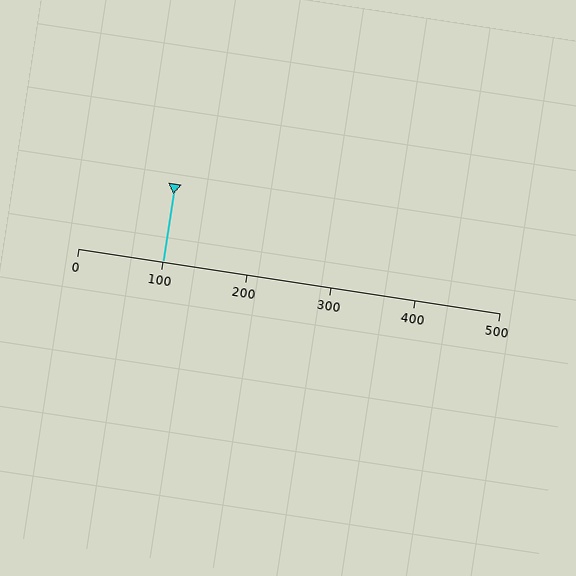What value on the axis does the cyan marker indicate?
The marker indicates approximately 100.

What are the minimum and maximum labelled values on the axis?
The axis runs from 0 to 500.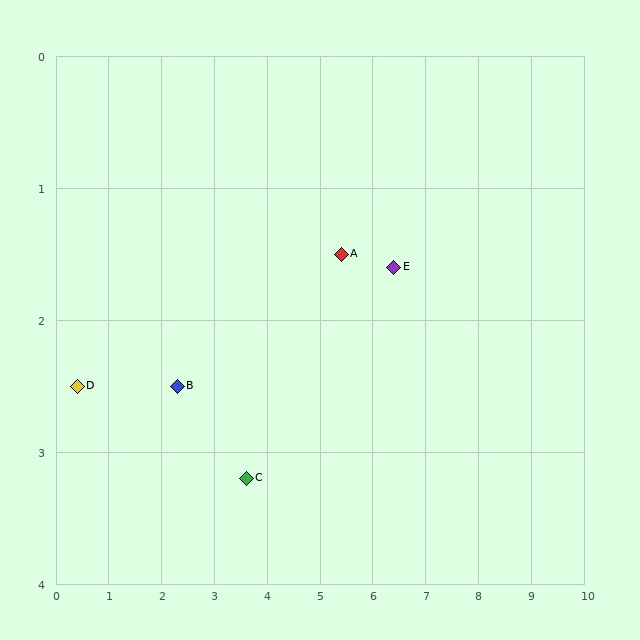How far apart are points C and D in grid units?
Points C and D are about 3.3 grid units apart.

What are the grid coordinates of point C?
Point C is at approximately (3.6, 3.2).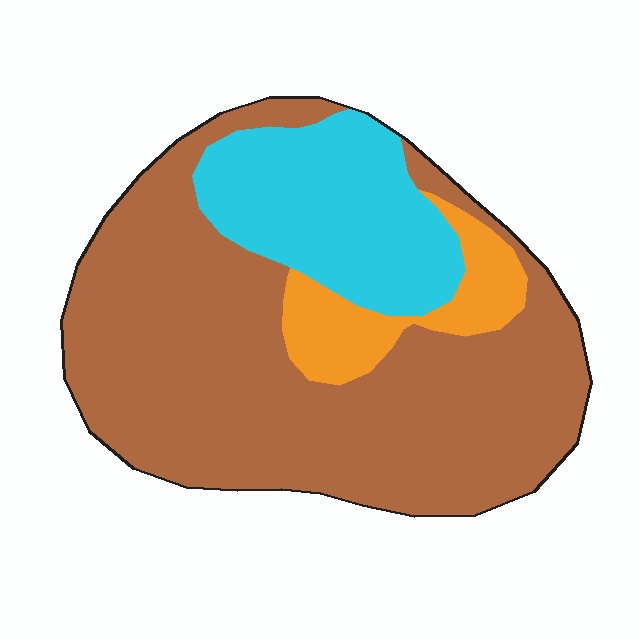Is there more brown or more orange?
Brown.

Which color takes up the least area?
Orange, at roughly 10%.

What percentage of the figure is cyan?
Cyan covers 22% of the figure.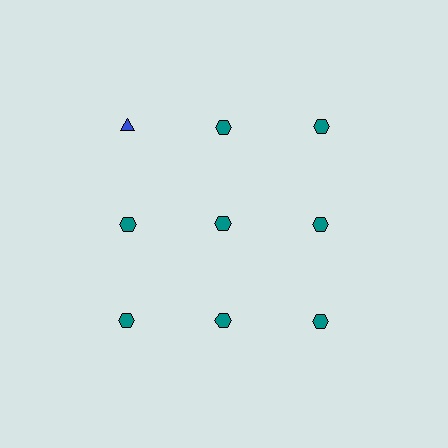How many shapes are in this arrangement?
There are 9 shapes arranged in a grid pattern.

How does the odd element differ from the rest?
It differs in both color (blue instead of teal) and shape (triangle instead of hexagon).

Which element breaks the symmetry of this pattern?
The blue triangle in the top row, leftmost column breaks the symmetry. All other shapes are teal hexagons.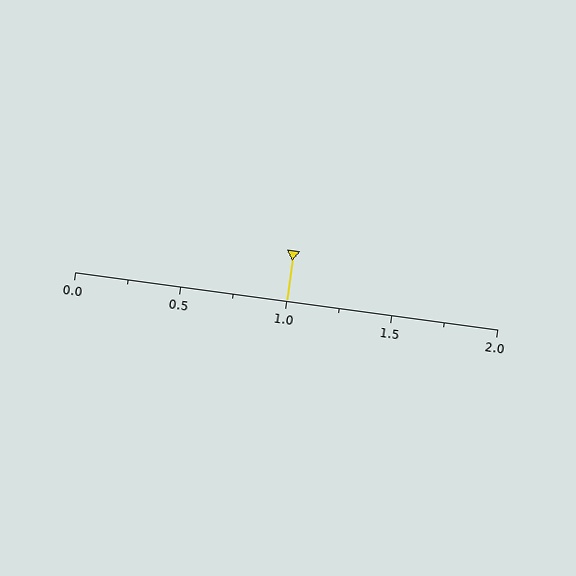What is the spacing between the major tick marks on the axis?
The major ticks are spaced 0.5 apart.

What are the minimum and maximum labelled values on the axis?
The axis runs from 0.0 to 2.0.